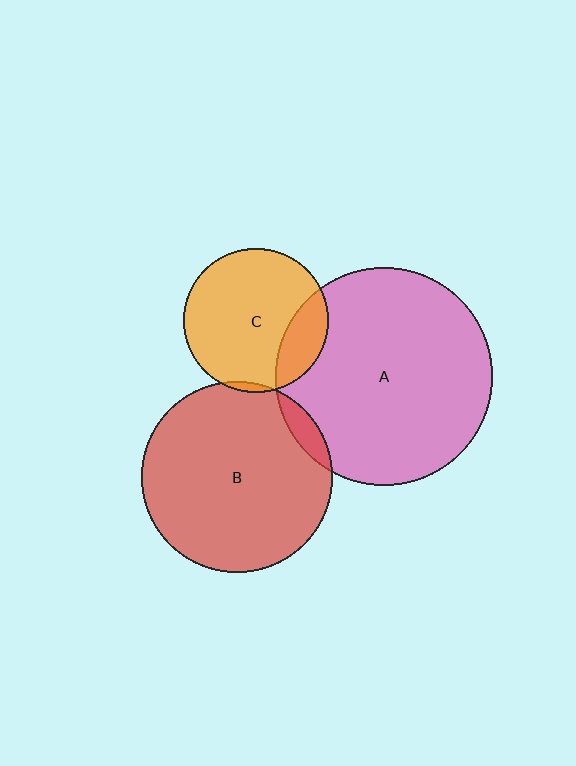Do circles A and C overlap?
Yes.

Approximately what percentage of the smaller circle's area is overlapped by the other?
Approximately 20%.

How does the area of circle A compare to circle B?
Approximately 1.3 times.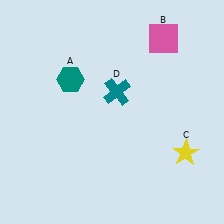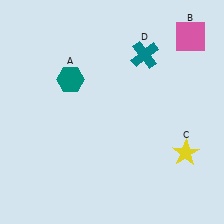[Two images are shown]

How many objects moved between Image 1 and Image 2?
2 objects moved between the two images.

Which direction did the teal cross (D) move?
The teal cross (D) moved up.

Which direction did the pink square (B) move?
The pink square (B) moved right.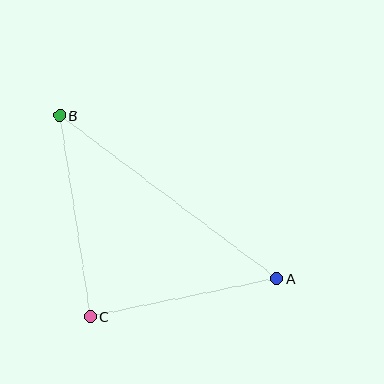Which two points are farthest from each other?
Points A and B are farthest from each other.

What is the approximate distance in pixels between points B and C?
The distance between B and C is approximately 203 pixels.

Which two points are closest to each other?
Points A and C are closest to each other.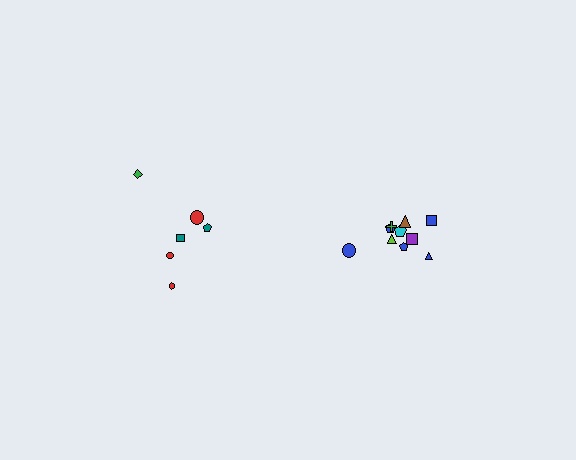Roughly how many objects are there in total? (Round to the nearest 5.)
Roughly 15 objects in total.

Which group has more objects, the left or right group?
The right group.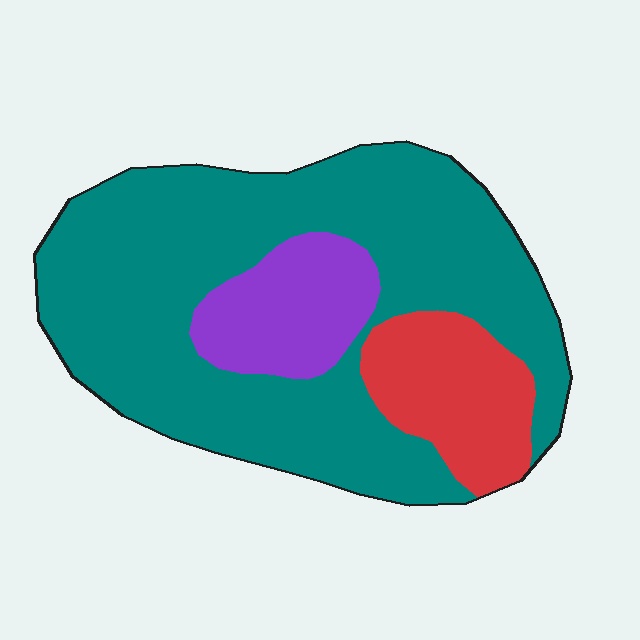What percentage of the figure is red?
Red takes up less than a quarter of the figure.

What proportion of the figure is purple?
Purple covers 14% of the figure.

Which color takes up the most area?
Teal, at roughly 70%.